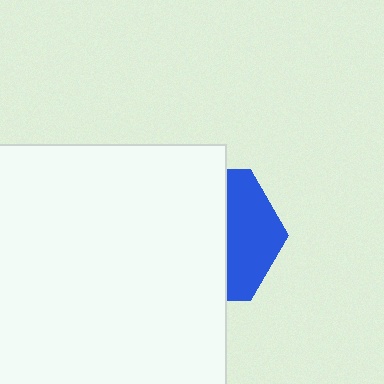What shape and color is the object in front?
The object in front is a white rectangle.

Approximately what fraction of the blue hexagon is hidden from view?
Roughly 63% of the blue hexagon is hidden behind the white rectangle.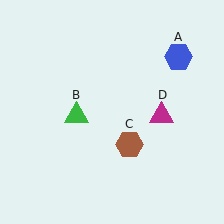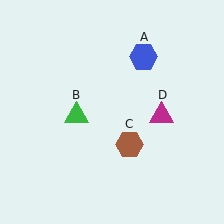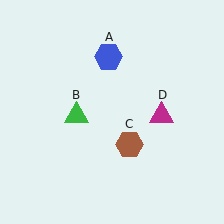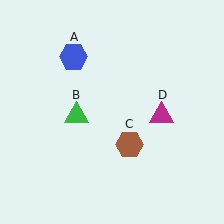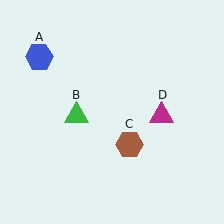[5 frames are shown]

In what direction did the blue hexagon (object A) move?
The blue hexagon (object A) moved left.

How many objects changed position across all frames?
1 object changed position: blue hexagon (object A).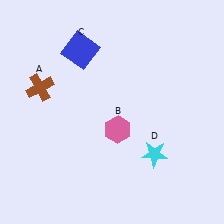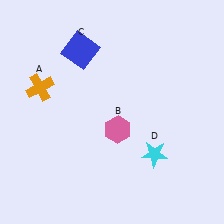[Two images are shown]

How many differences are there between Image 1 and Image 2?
There is 1 difference between the two images.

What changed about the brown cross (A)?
In Image 1, A is brown. In Image 2, it changed to orange.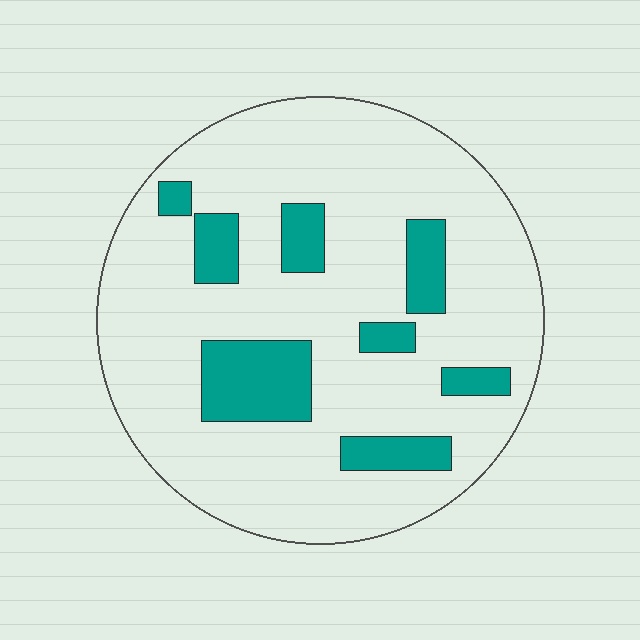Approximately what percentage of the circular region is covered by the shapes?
Approximately 20%.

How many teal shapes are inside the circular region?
8.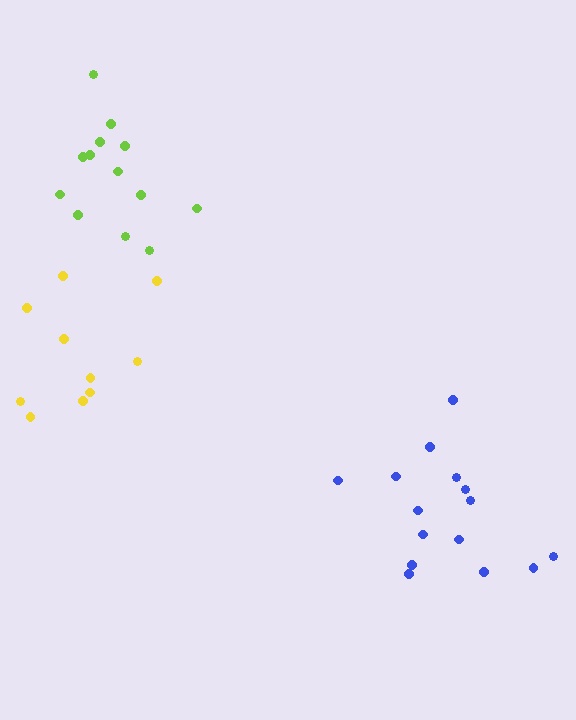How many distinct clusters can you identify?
There are 3 distinct clusters.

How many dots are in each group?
Group 1: 10 dots, Group 2: 15 dots, Group 3: 13 dots (38 total).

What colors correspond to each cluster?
The clusters are colored: yellow, blue, lime.